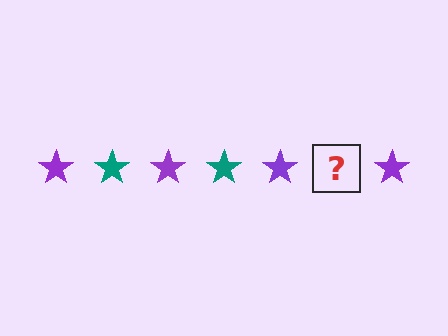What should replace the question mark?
The question mark should be replaced with a teal star.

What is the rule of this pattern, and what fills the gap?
The rule is that the pattern cycles through purple, teal stars. The gap should be filled with a teal star.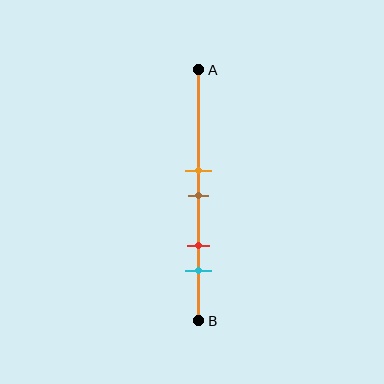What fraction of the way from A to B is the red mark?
The red mark is approximately 70% (0.7) of the way from A to B.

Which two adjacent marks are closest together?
The orange and brown marks are the closest adjacent pair.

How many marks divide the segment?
There are 4 marks dividing the segment.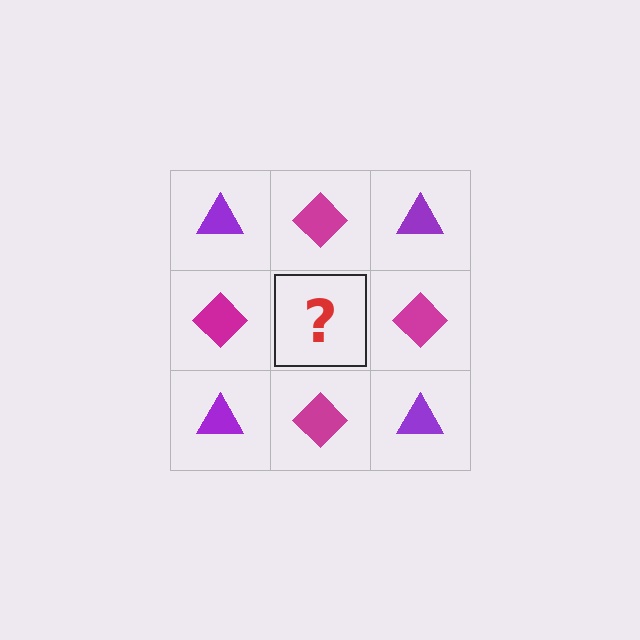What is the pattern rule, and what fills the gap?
The rule is that it alternates purple triangle and magenta diamond in a checkerboard pattern. The gap should be filled with a purple triangle.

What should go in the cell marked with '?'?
The missing cell should contain a purple triangle.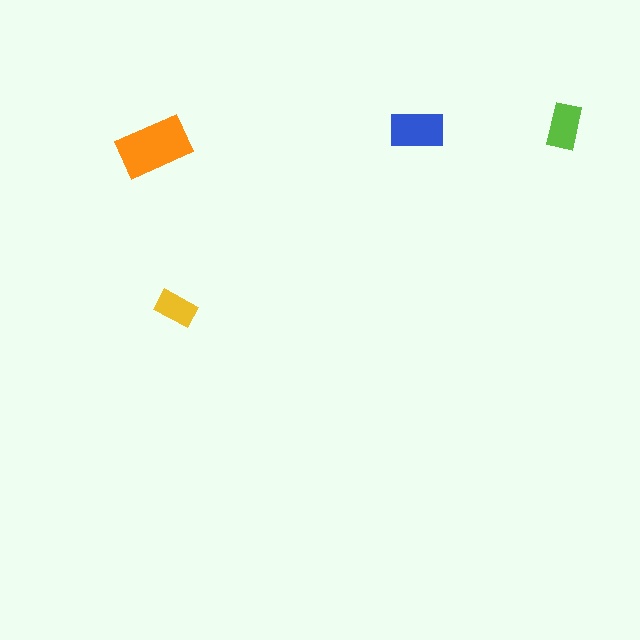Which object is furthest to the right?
The lime rectangle is rightmost.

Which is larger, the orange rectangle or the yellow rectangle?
The orange one.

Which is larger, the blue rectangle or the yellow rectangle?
The blue one.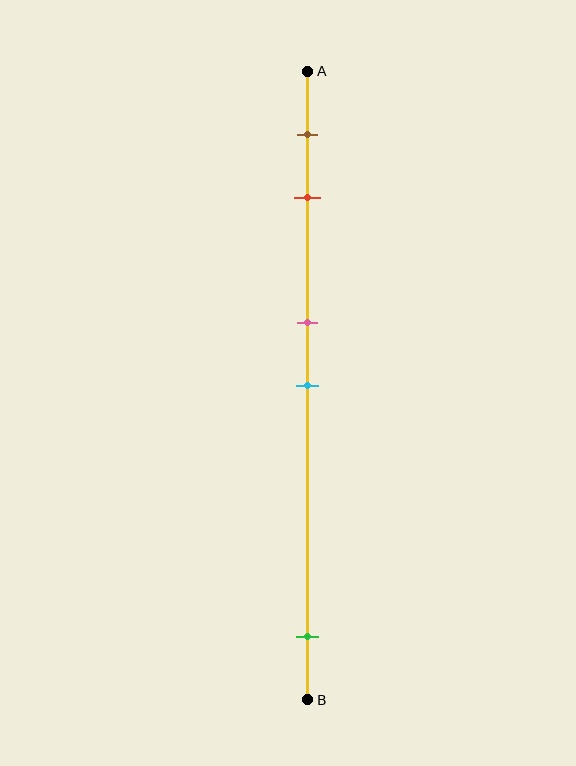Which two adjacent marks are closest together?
The pink and cyan marks are the closest adjacent pair.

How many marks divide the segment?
There are 5 marks dividing the segment.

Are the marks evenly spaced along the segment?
No, the marks are not evenly spaced.